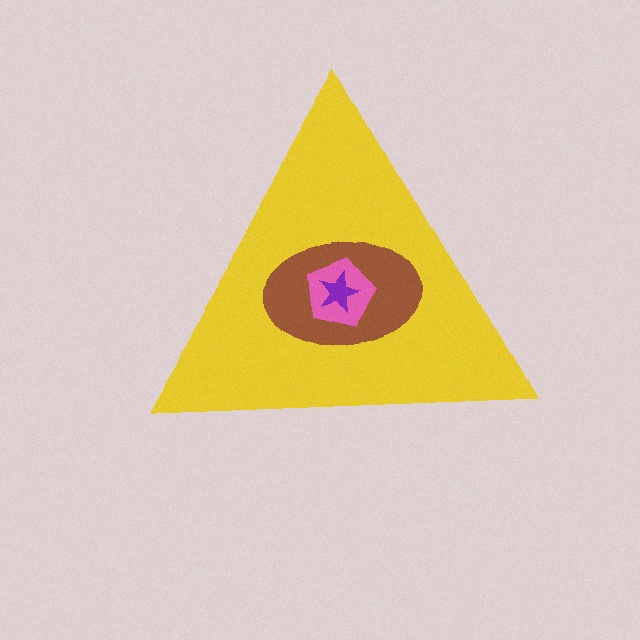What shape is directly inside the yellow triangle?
The brown ellipse.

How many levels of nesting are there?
4.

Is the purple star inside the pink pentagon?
Yes.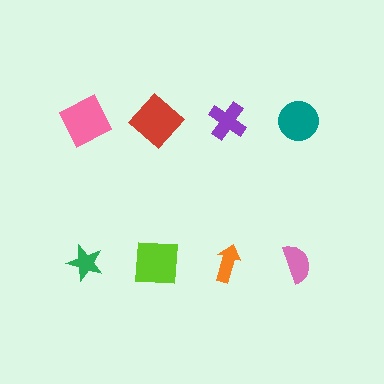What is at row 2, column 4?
A pink semicircle.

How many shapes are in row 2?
4 shapes.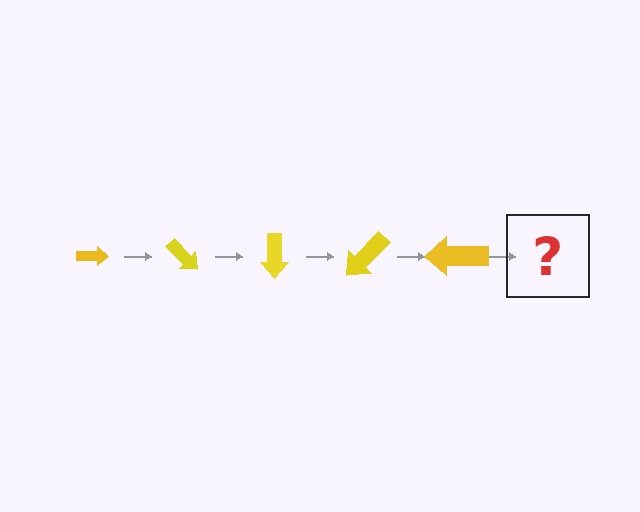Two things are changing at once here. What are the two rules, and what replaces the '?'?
The two rules are that the arrow grows larger each step and it rotates 45 degrees each step. The '?' should be an arrow, larger than the previous one and rotated 225 degrees from the start.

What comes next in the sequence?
The next element should be an arrow, larger than the previous one and rotated 225 degrees from the start.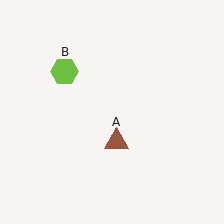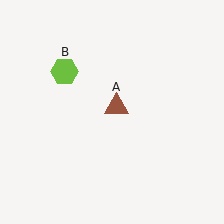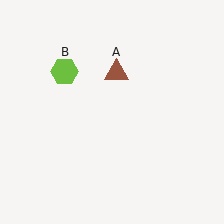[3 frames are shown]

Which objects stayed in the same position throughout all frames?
Lime hexagon (object B) remained stationary.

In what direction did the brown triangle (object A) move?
The brown triangle (object A) moved up.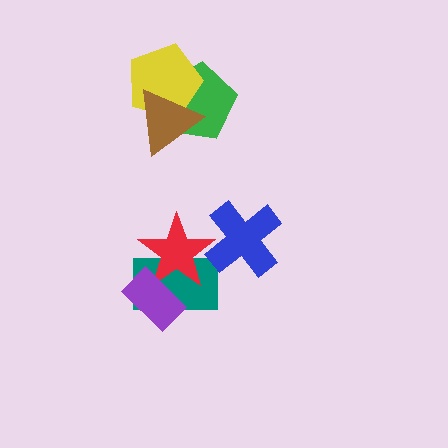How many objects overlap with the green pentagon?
2 objects overlap with the green pentagon.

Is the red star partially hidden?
Yes, it is partially covered by another shape.